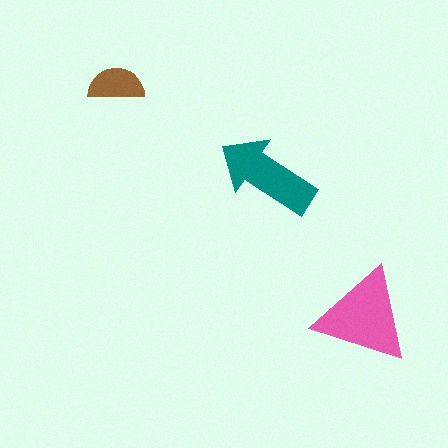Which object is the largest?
The pink triangle.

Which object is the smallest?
The brown semicircle.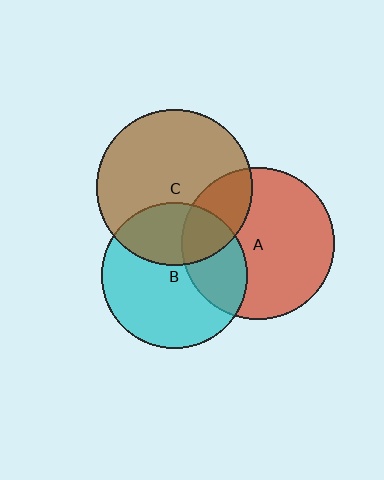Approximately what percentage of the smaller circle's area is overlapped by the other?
Approximately 25%.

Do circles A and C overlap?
Yes.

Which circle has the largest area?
Circle C (brown).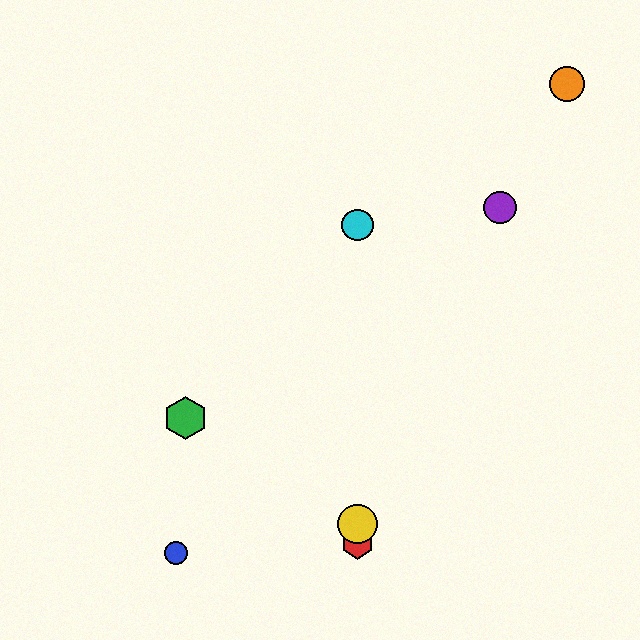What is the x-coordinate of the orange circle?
The orange circle is at x≈567.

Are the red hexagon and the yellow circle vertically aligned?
Yes, both are at x≈358.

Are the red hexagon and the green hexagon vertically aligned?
No, the red hexagon is at x≈358 and the green hexagon is at x≈185.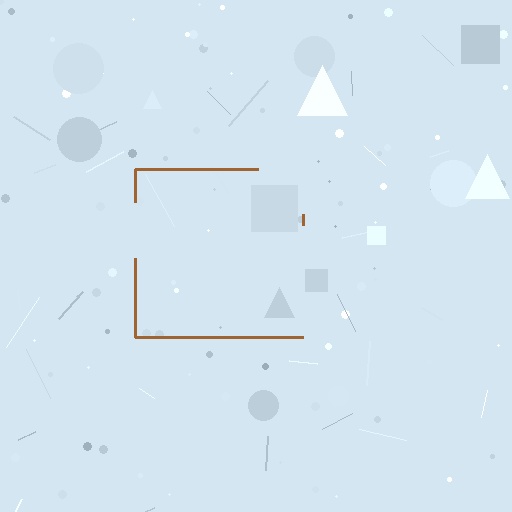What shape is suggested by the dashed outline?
The dashed outline suggests a square.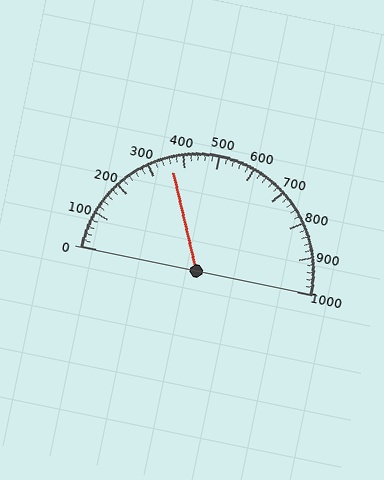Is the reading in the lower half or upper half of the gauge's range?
The reading is in the lower half of the range (0 to 1000).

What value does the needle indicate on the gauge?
The needle indicates approximately 360.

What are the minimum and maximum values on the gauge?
The gauge ranges from 0 to 1000.